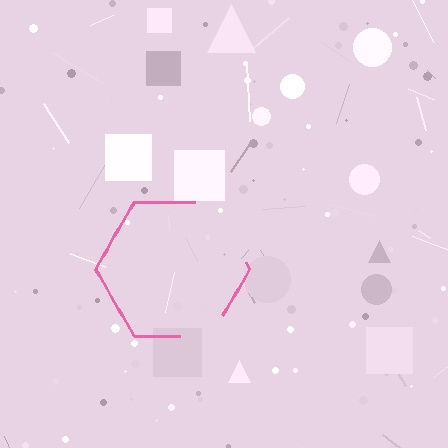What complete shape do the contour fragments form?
The contour fragments form a hexagon.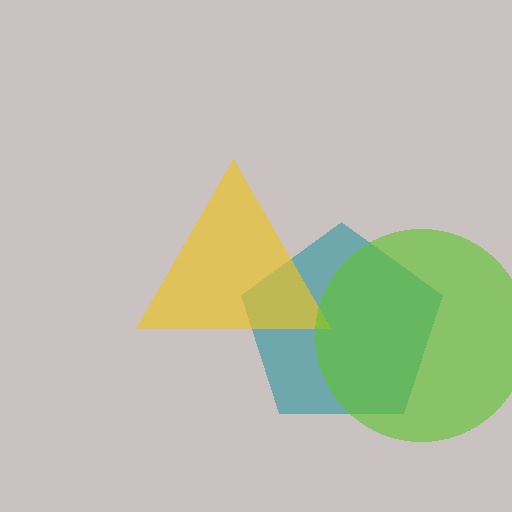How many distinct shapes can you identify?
There are 3 distinct shapes: a teal pentagon, a yellow triangle, a lime circle.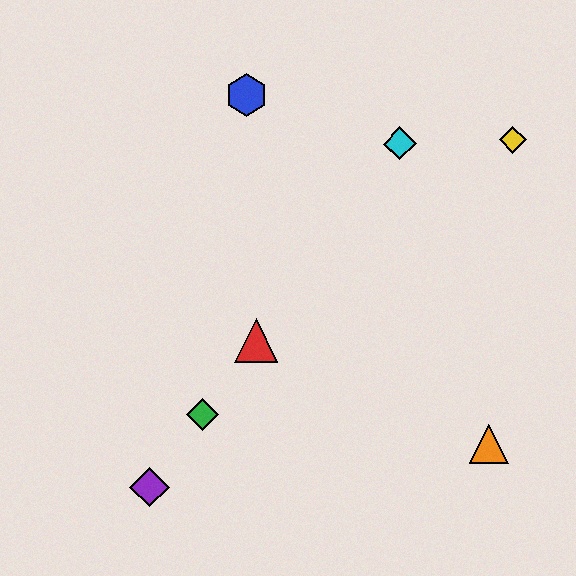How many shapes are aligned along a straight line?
4 shapes (the red triangle, the green diamond, the purple diamond, the cyan diamond) are aligned along a straight line.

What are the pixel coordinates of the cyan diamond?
The cyan diamond is at (400, 144).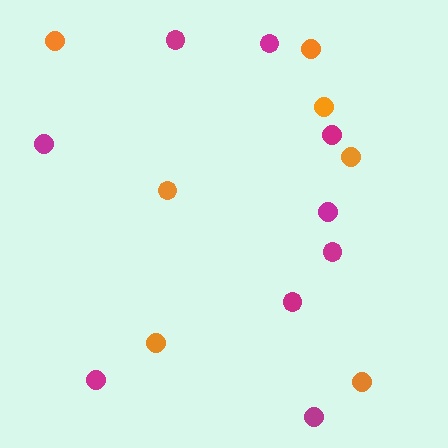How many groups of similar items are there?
There are 2 groups: one group of magenta circles (9) and one group of orange circles (7).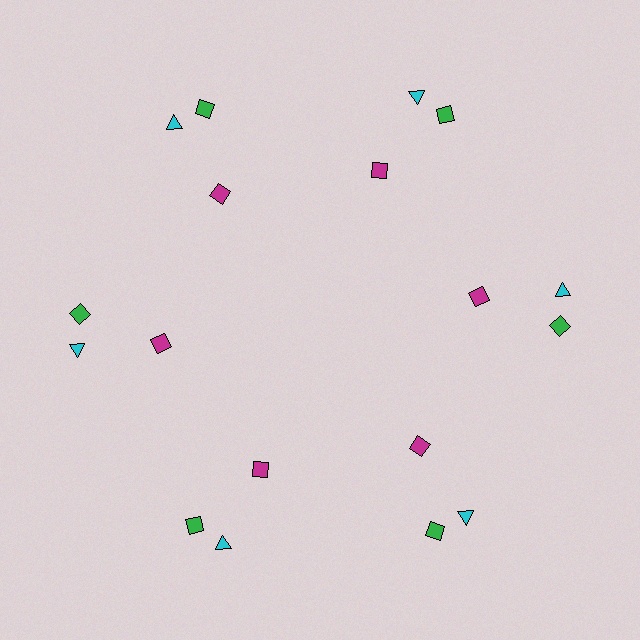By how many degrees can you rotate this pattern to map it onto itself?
The pattern maps onto itself every 60 degrees of rotation.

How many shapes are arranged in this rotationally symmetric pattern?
There are 18 shapes, arranged in 6 groups of 3.